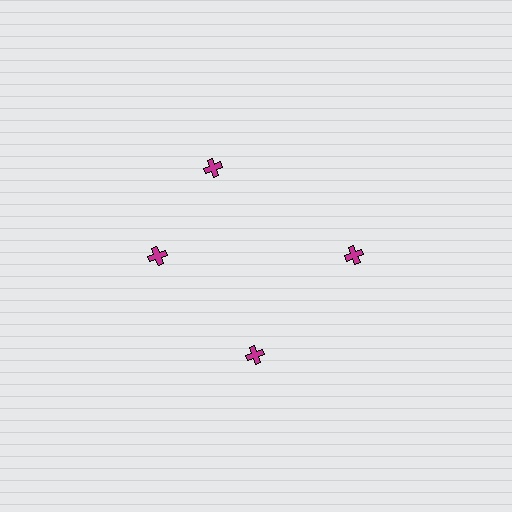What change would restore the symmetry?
The symmetry would be restored by rotating it back into even spacing with its neighbors so that all 4 crosses sit at equal angles and equal distance from the center.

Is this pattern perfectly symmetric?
No. The 4 magenta crosses are arranged in a ring, but one element near the 12 o'clock position is rotated out of alignment along the ring, breaking the 4-fold rotational symmetry.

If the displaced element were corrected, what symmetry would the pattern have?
It would have 4-fold rotational symmetry — the pattern would map onto itself every 90 degrees.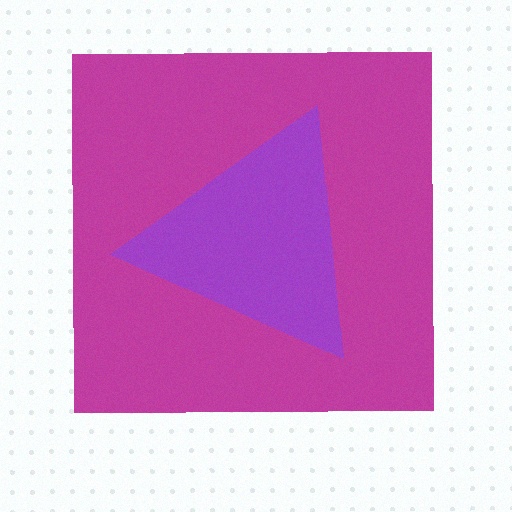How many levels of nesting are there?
2.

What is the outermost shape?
The magenta square.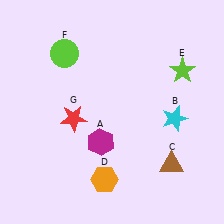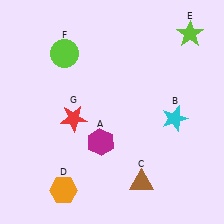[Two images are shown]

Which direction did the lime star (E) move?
The lime star (E) moved up.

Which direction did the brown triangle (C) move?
The brown triangle (C) moved left.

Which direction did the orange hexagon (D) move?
The orange hexagon (D) moved left.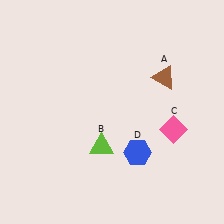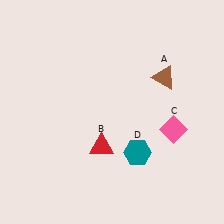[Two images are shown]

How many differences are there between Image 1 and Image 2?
There are 2 differences between the two images.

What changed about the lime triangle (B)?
In Image 1, B is lime. In Image 2, it changed to red.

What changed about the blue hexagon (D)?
In Image 1, D is blue. In Image 2, it changed to teal.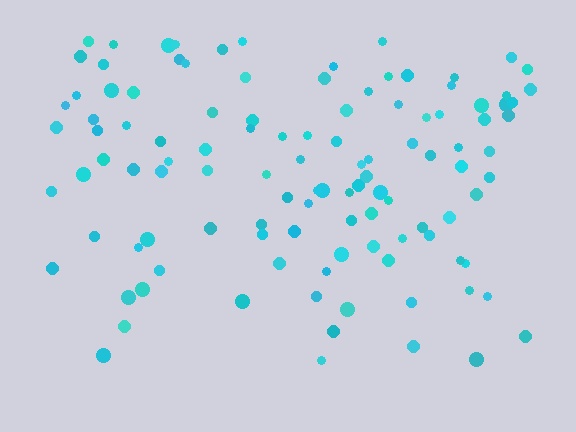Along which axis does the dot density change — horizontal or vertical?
Vertical.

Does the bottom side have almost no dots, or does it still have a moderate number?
Still a moderate number, just noticeably fewer than the top.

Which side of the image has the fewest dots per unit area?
The bottom.